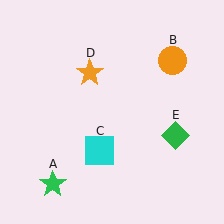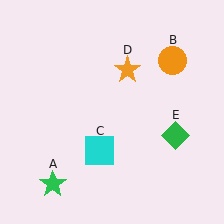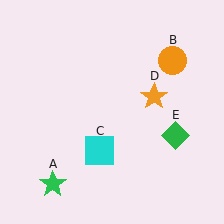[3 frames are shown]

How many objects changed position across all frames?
1 object changed position: orange star (object D).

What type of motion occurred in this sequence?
The orange star (object D) rotated clockwise around the center of the scene.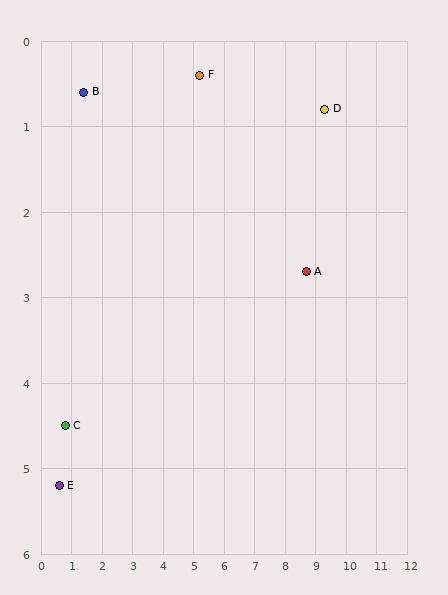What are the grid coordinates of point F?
Point F is at approximately (5.2, 0.4).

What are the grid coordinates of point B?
Point B is at approximately (1.4, 0.6).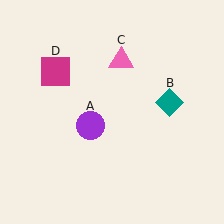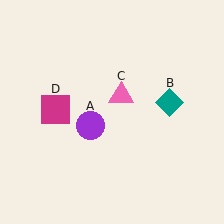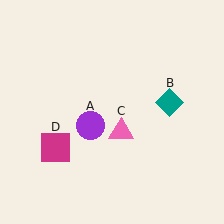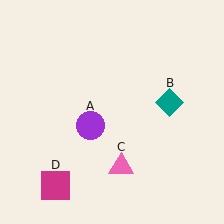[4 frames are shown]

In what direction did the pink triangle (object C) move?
The pink triangle (object C) moved down.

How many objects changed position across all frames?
2 objects changed position: pink triangle (object C), magenta square (object D).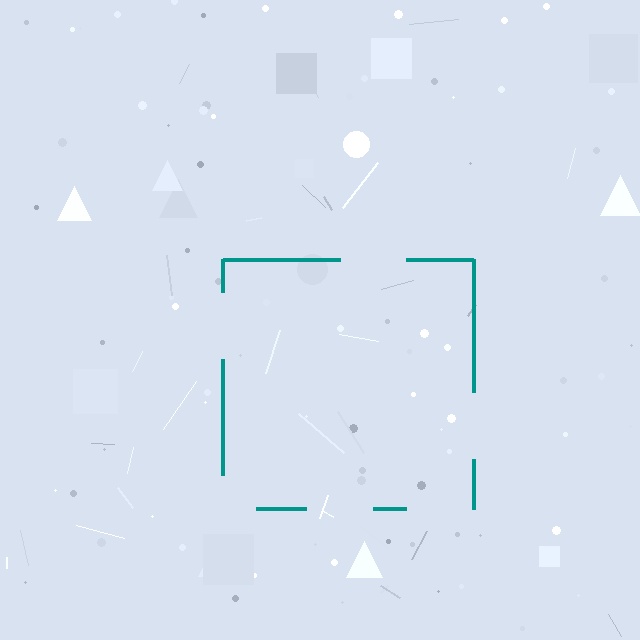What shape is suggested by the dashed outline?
The dashed outline suggests a square.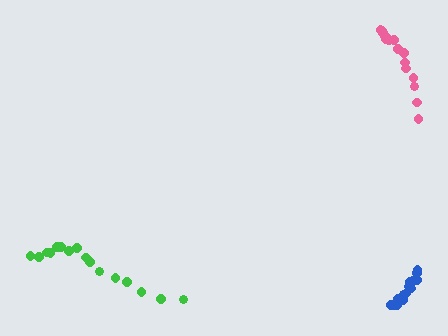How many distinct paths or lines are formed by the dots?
There are 3 distinct paths.